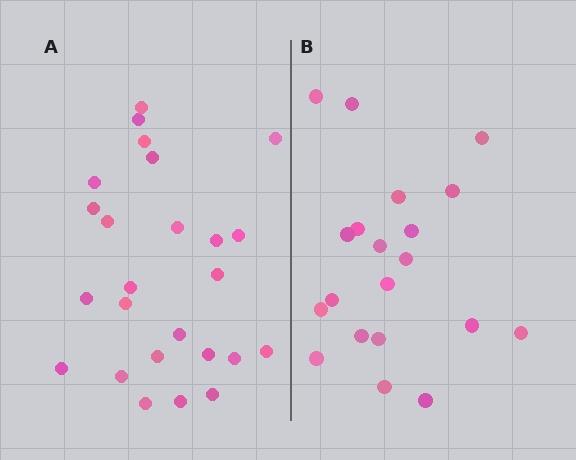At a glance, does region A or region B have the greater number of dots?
Region A (the left region) has more dots.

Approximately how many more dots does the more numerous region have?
Region A has about 5 more dots than region B.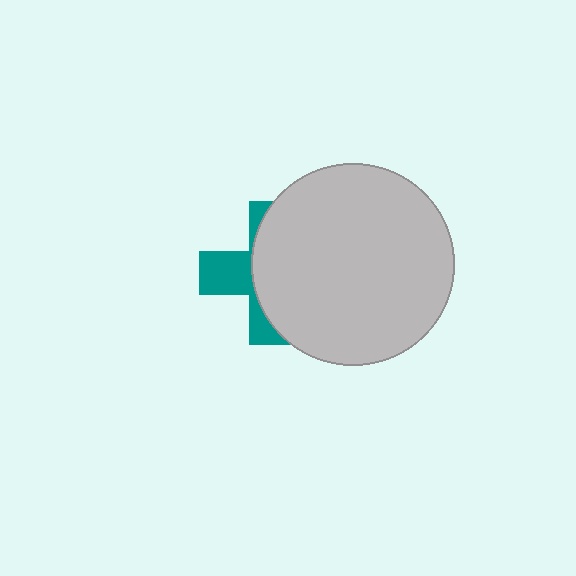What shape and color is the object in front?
The object in front is a light gray circle.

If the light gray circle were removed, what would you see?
You would see the complete teal cross.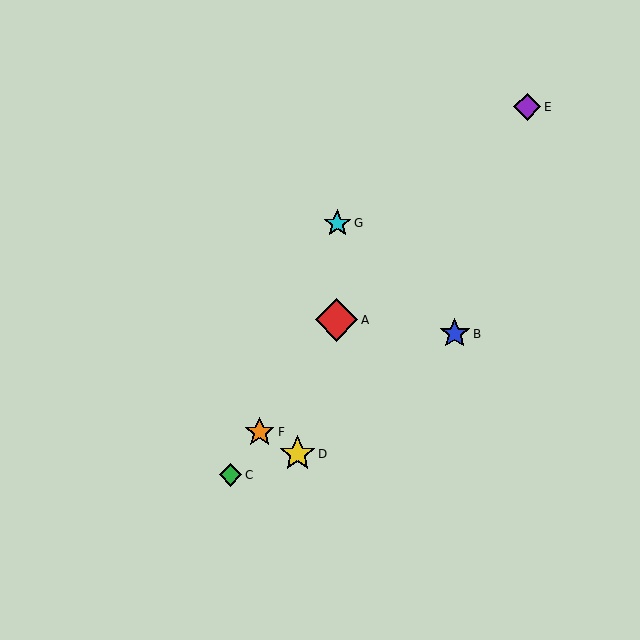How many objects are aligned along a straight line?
3 objects (A, C, F) are aligned along a straight line.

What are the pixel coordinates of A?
Object A is at (337, 320).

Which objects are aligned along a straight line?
Objects A, C, F are aligned along a straight line.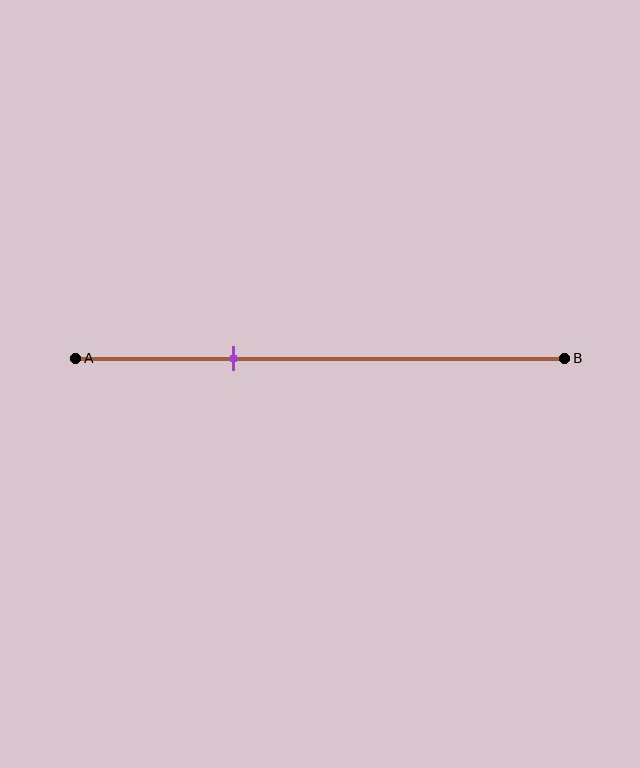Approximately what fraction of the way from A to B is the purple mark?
The purple mark is approximately 30% of the way from A to B.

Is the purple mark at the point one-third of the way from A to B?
Yes, the mark is approximately at the one-third point.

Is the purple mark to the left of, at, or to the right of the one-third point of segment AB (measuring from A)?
The purple mark is approximately at the one-third point of segment AB.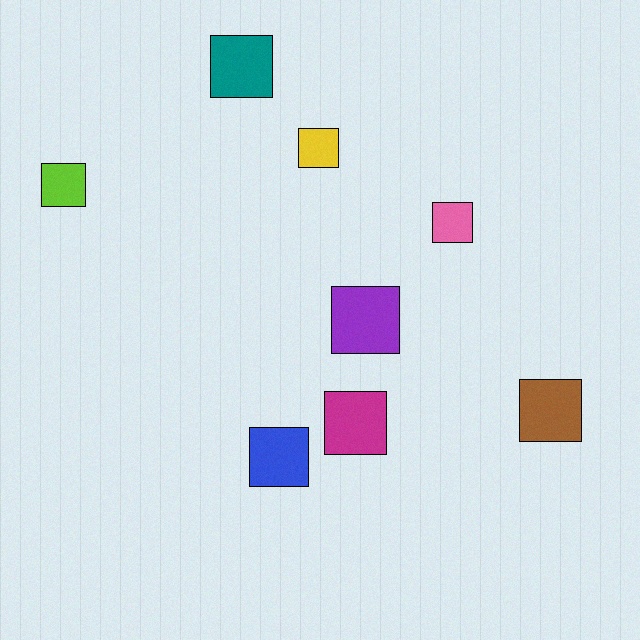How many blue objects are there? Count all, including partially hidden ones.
There is 1 blue object.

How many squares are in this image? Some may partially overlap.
There are 8 squares.